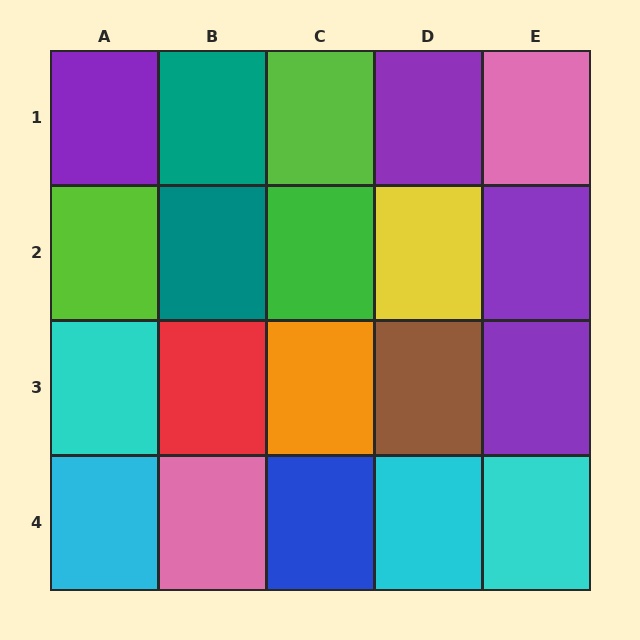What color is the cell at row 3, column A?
Cyan.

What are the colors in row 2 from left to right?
Lime, teal, green, yellow, purple.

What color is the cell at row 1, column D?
Purple.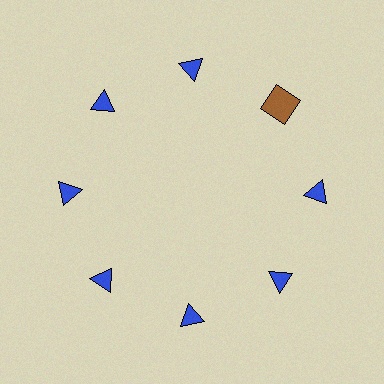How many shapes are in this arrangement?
There are 8 shapes arranged in a ring pattern.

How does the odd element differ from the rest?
It differs in both color (brown instead of blue) and shape (square instead of triangle).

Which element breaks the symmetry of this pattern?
The brown square at roughly the 2 o'clock position breaks the symmetry. All other shapes are blue triangles.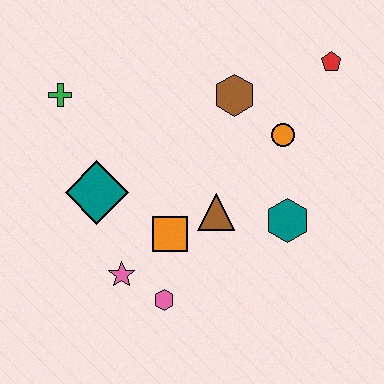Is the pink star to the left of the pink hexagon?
Yes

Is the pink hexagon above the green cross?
No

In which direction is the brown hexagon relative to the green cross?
The brown hexagon is to the right of the green cross.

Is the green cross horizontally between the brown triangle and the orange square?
No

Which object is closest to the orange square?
The brown triangle is closest to the orange square.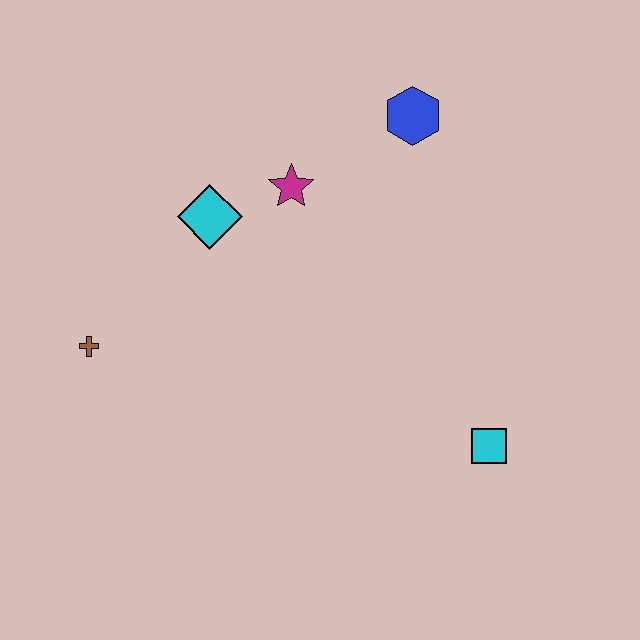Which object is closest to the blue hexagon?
The magenta star is closest to the blue hexagon.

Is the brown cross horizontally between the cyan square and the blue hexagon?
No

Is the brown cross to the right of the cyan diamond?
No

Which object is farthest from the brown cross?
The cyan square is farthest from the brown cross.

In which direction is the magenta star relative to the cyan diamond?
The magenta star is to the right of the cyan diamond.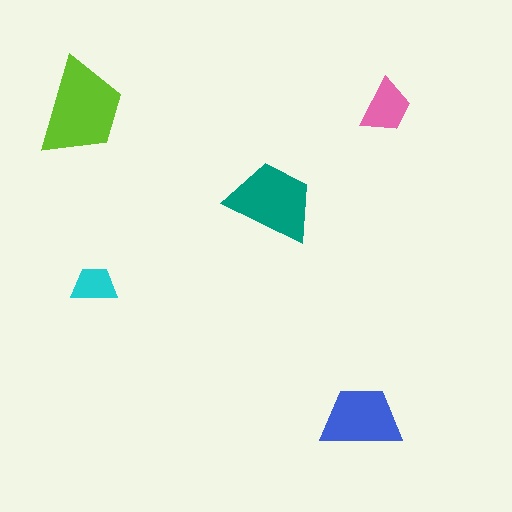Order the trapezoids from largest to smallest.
the lime one, the teal one, the blue one, the pink one, the cyan one.